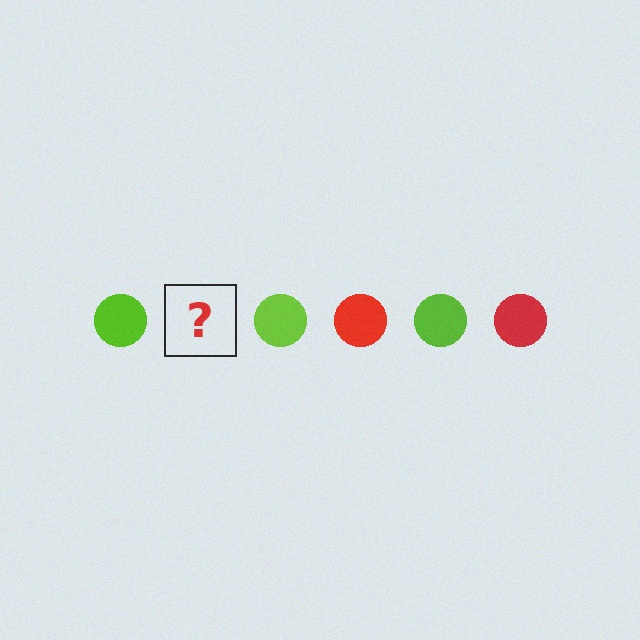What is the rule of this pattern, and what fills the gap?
The rule is that the pattern cycles through lime, red circles. The gap should be filled with a red circle.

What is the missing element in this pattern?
The missing element is a red circle.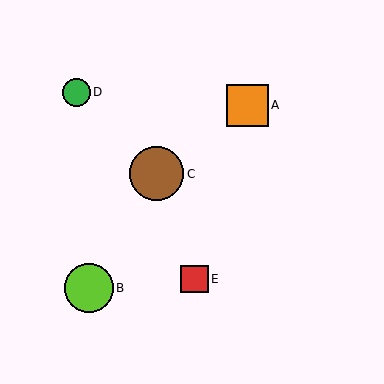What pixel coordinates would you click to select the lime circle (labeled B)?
Click at (89, 288) to select the lime circle B.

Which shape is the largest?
The brown circle (labeled C) is the largest.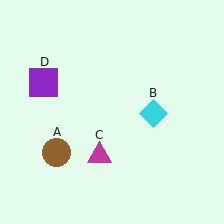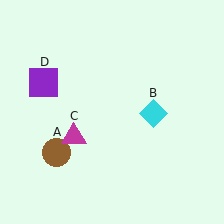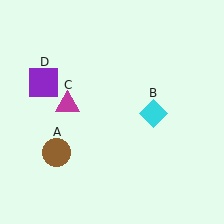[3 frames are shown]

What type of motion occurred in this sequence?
The magenta triangle (object C) rotated clockwise around the center of the scene.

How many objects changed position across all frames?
1 object changed position: magenta triangle (object C).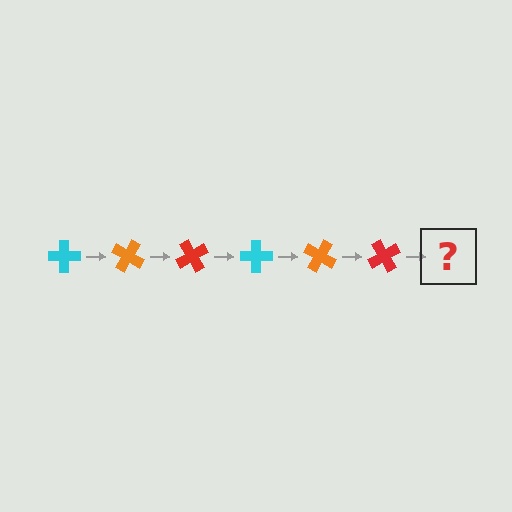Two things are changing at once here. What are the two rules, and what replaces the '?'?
The two rules are that it rotates 30 degrees each step and the color cycles through cyan, orange, and red. The '?' should be a cyan cross, rotated 180 degrees from the start.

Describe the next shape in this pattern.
It should be a cyan cross, rotated 180 degrees from the start.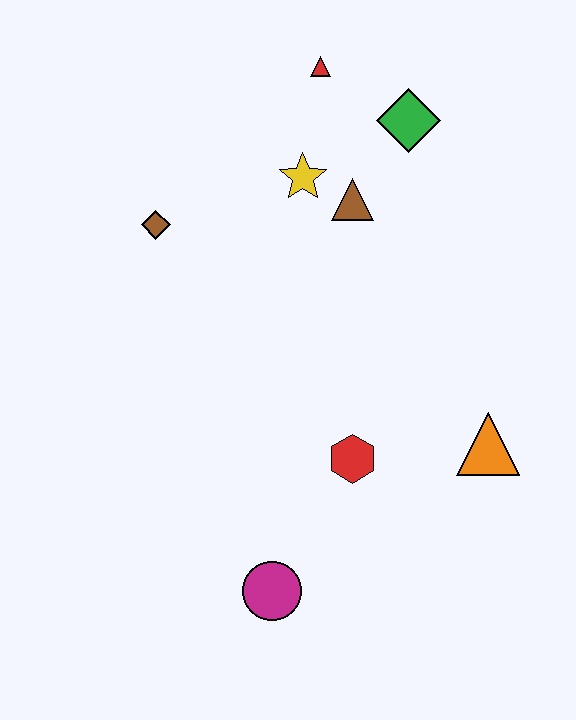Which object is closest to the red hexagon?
The orange triangle is closest to the red hexagon.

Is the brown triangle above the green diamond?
No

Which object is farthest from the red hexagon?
The red triangle is farthest from the red hexagon.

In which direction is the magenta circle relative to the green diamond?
The magenta circle is below the green diamond.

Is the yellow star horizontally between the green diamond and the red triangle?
No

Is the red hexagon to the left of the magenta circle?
No